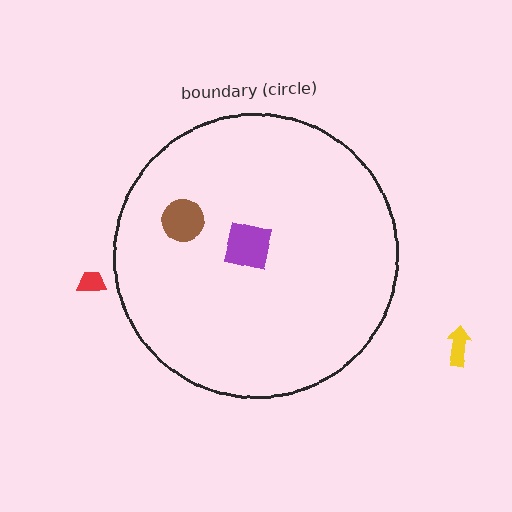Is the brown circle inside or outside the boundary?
Inside.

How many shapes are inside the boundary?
2 inside, 2 outside.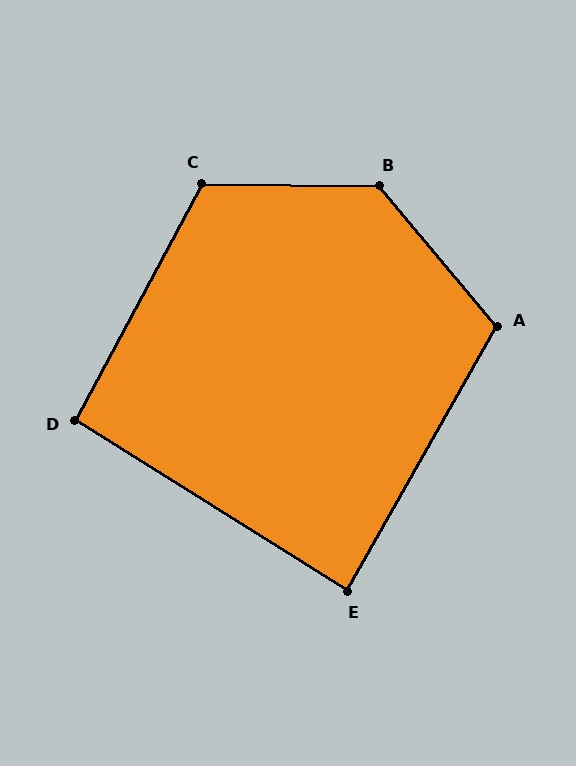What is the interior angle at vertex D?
Approximately 94 degrees (approximately right).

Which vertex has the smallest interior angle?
E, at approximately 88 degrees.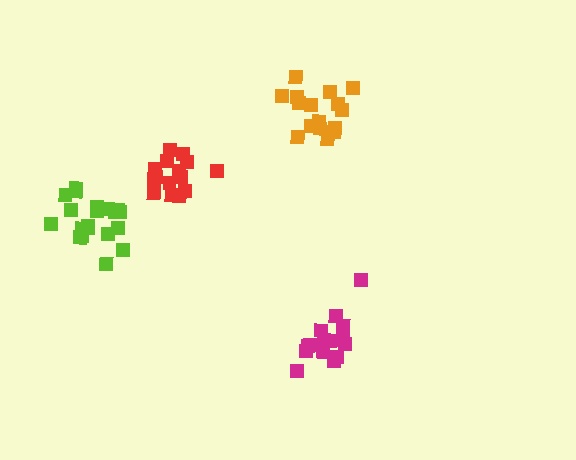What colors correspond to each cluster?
The clusters are colored: orange, lime, red, magenta.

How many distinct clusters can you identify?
There are 4 distinct clusters.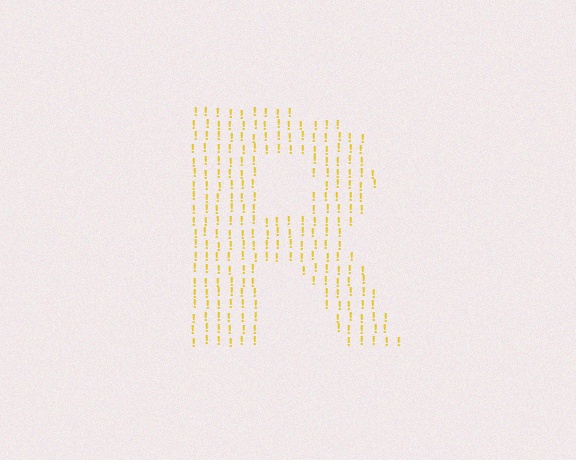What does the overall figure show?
The overall figure shows the letter R.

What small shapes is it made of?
It is made of small exclamation marks.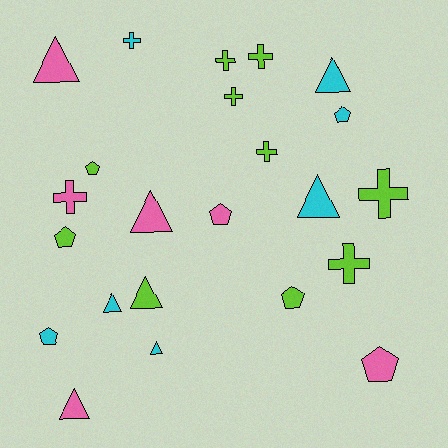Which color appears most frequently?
Lime, with 10 objects.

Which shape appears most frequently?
Cross, with 8 objects.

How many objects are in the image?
There are 23 objects.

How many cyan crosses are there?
There is 1 cyan cross.